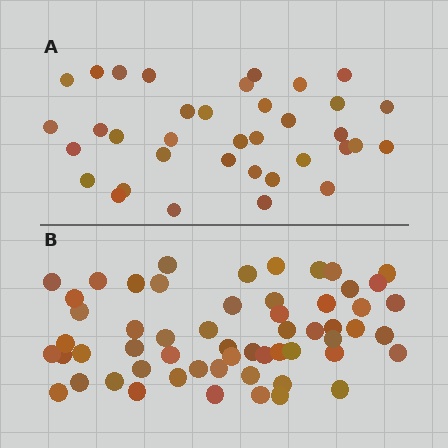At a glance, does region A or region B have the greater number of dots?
Region B (the bottom region) has more dots.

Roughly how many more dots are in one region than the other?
Region B has approximately 20 more dots than region A.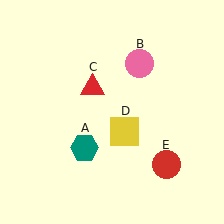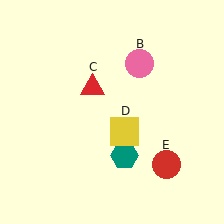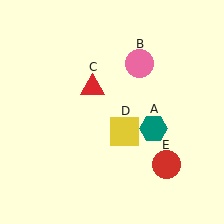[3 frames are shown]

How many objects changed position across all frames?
1 object changed position: teal hexagon (object A).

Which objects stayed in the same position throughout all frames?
Pink circle (object B) and red triangle (object C) and yellow square (object D) and red circle (object E) remained stationary.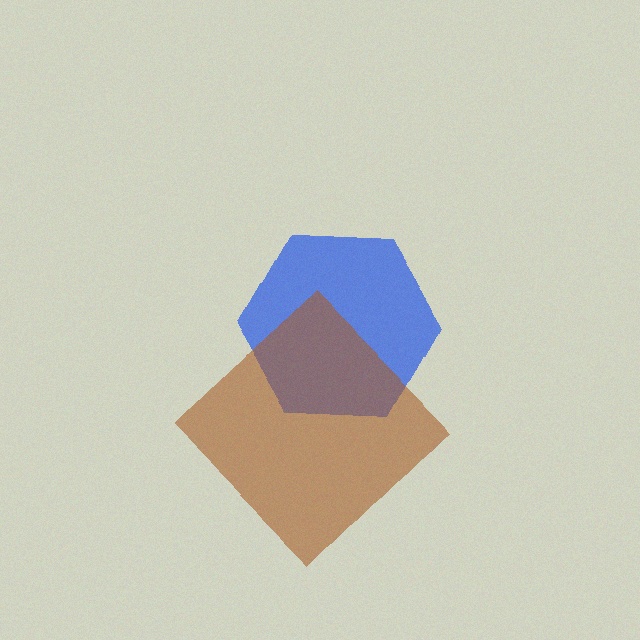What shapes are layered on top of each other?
The layered shapes are: a blue hexagon, a brown diamond.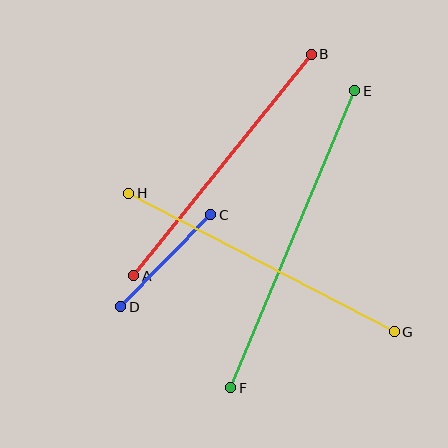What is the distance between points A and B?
The distance is approximately 284 pixels.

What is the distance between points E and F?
The distance is approximately 322 pixels.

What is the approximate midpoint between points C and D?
The midpoint is at approximately (166, 261) pixels.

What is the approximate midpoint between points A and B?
The midpoint is at approximately (222, 165) pixels.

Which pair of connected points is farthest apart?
Points E and F are farthest apart.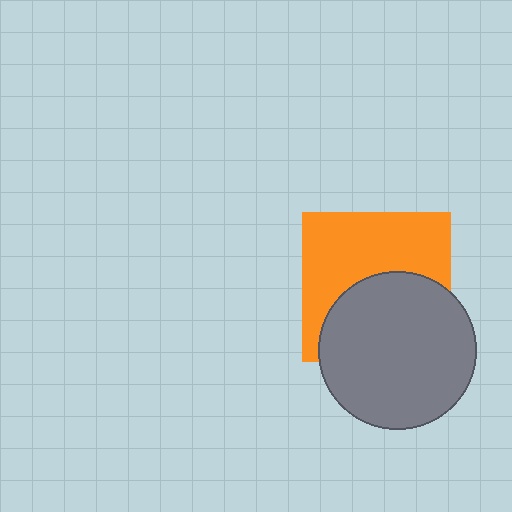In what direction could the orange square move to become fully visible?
The orange square could move up. That would shift it out from behind the gray circle entirely.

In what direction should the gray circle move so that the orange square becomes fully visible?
The gray circle should move down. That is the shortest direction to clear the overlap and leave the orange square fully visible.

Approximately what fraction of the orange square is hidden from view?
Roughly 46% of the orange square is hidden behind the gray circle.